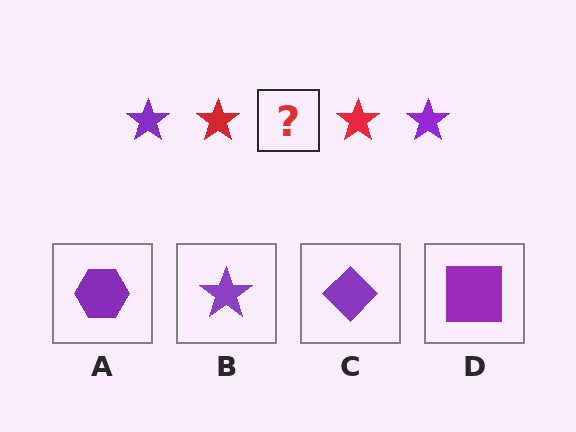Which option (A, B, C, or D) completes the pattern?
B.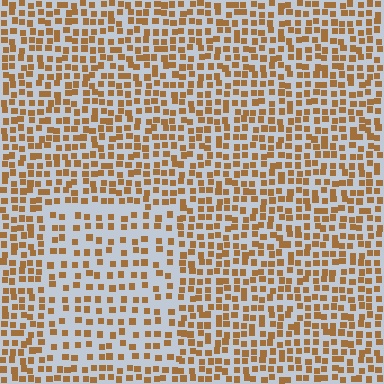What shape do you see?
I see a rectangle.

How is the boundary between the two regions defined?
The boundary is defined by a change in element density (approximately 1.7x ratio). All elements are the same color, size, and shape.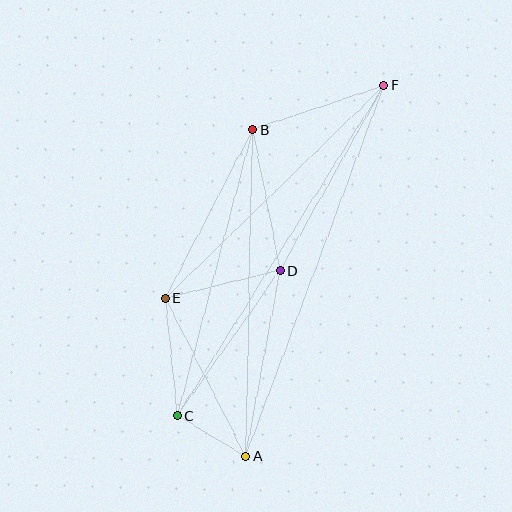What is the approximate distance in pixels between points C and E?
The distance between C and E is approximately 118 pixels.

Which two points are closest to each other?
Points A and C are closest to each other.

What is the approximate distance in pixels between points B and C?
The distance between B and C is approximately 296 pixels.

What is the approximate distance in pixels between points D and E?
The distance between D and E is approximately 118 pixels.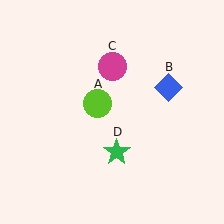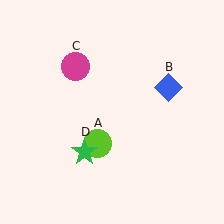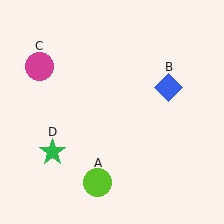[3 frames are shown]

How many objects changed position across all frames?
3 objects changed position: lime circle (object A), magenta circle (object C), green star (object D).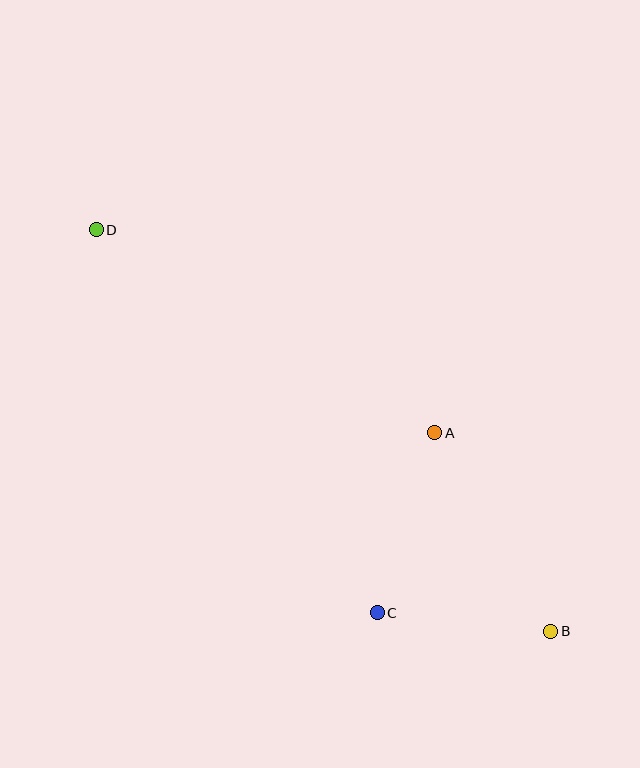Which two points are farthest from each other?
Points B and D are farthest from each other.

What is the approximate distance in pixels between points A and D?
The distance between A and D is approximately 395 pixels.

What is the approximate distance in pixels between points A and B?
The distance between A and B is approximately 230 pixels.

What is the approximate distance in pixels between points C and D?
The distance between C and D is approximately 475 pixels.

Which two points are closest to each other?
Points B and C are closest to each other.